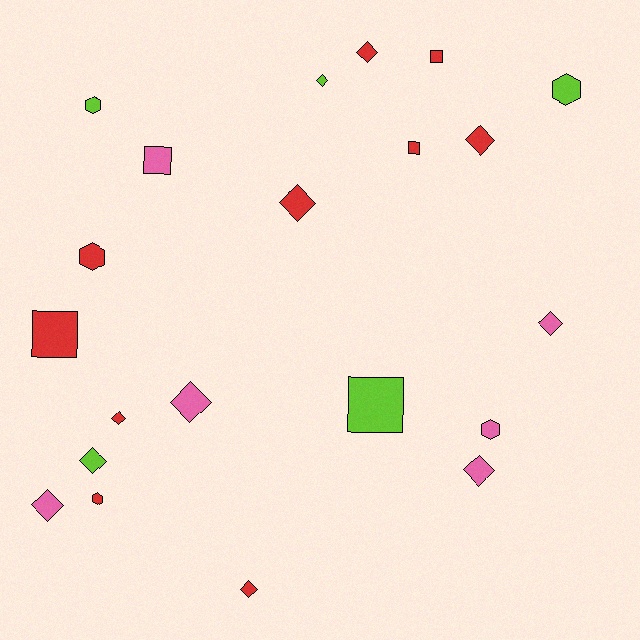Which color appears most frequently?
Red, with 10 objects.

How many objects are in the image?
There are 21 objects.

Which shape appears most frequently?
Diamond, with 11 objects.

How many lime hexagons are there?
There are 2 lime hexagons.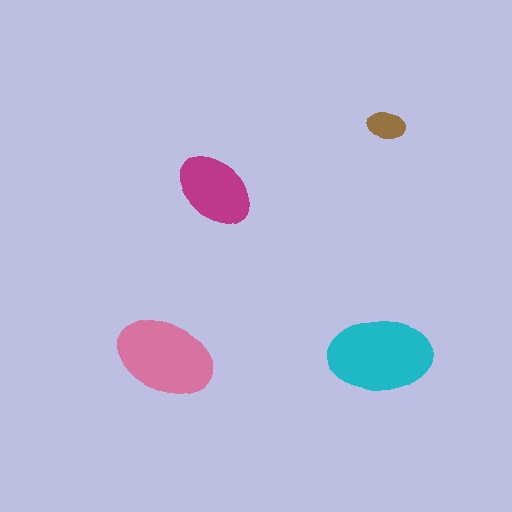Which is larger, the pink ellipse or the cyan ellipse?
The cyan one.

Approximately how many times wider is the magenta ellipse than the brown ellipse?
About 2 times wider.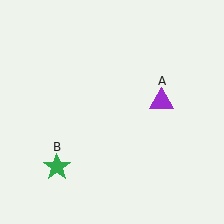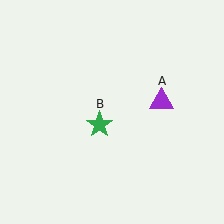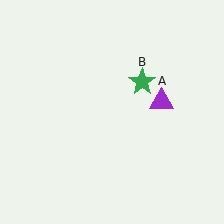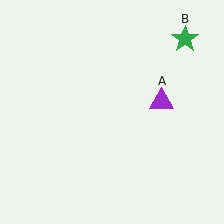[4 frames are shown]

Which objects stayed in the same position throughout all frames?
Purple triangle (object A) remained stationary.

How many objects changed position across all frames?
1 object changed position: green star (object B).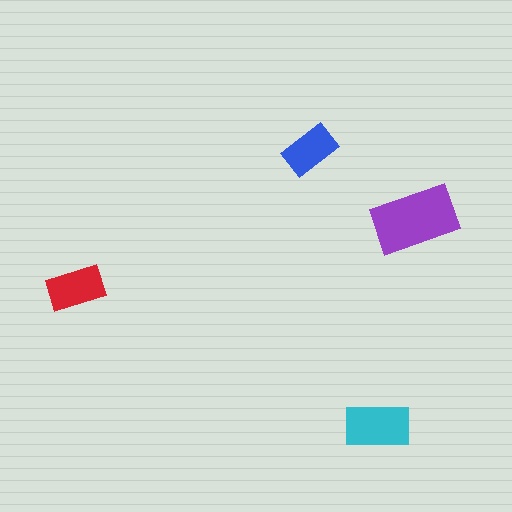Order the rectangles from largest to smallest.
the purple one, the cyan one, the red one, the blue one.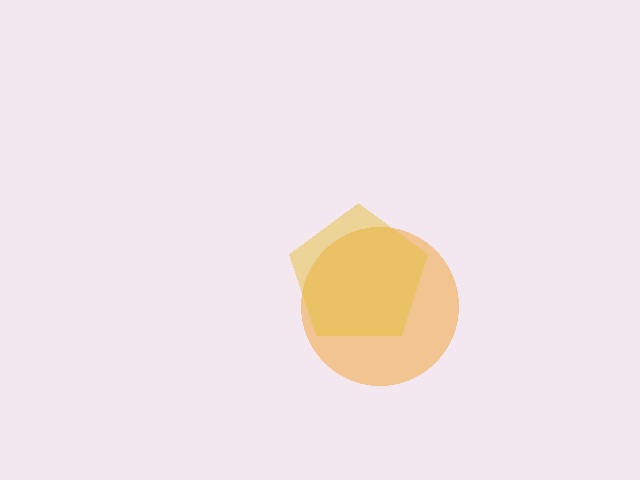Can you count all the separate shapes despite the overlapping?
Yes, there are 2 separate shapes.